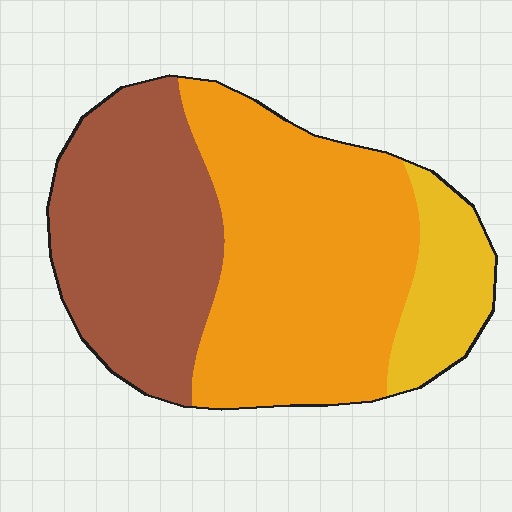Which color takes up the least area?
Yellow, at roughly 15%.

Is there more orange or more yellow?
Orange.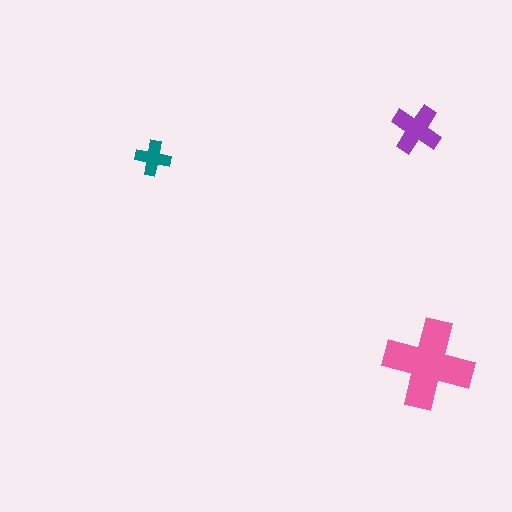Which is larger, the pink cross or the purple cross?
The pink one.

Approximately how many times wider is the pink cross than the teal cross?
About 2.5 times wider.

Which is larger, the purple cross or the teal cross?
The purple one.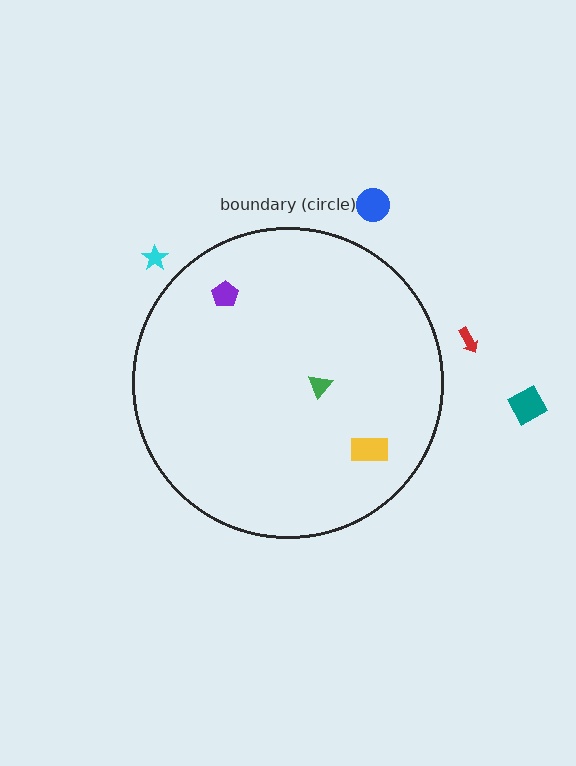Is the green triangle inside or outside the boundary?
Inside.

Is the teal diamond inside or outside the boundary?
Outside.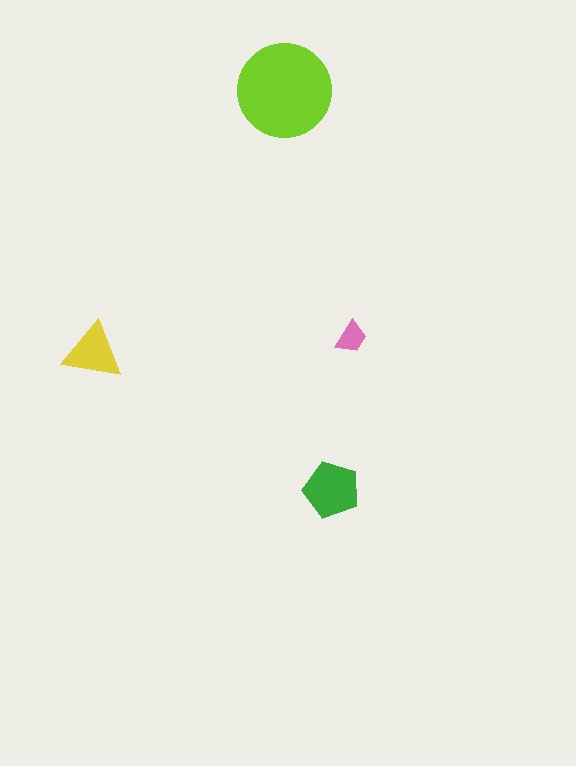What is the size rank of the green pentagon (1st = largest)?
2nd.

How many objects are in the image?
There are 4 objects in the image.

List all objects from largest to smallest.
The lime circle, the green pentagon, the yellow triangle, the pink trapezoid.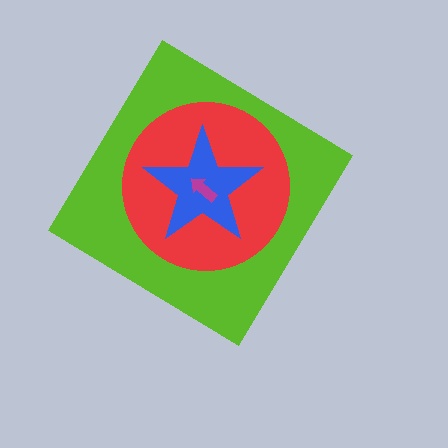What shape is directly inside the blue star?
The magenta arrow.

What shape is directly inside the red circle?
The blue star.